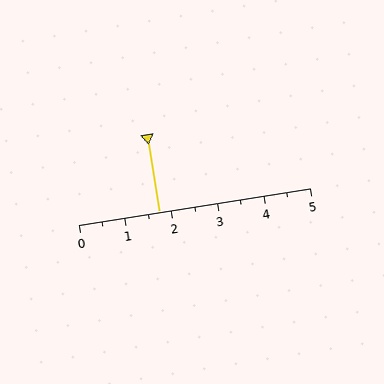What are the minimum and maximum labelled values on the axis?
The axis runs from 0 to 5.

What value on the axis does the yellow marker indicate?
The marker indicates approximately 1.8.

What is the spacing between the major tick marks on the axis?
The major ticks are spaced 1 apart.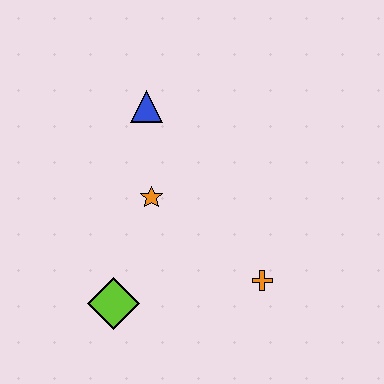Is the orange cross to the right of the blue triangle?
Yes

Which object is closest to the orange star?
The blue triangle is closest to the orange star.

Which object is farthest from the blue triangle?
The orange cross is farthest from the blue triangle.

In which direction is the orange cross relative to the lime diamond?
The orange cross is to the right of the lime diamond.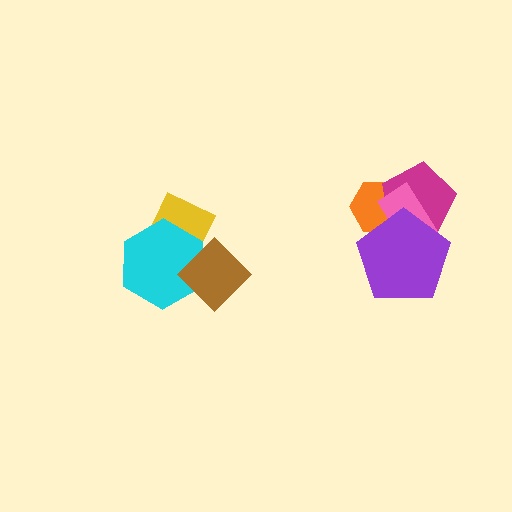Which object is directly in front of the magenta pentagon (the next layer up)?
The pink rectangle is directly in front of the magenta pentagon.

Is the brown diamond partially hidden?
No, no other shape covers it.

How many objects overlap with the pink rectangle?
3 objects overlap with the pink rectangle.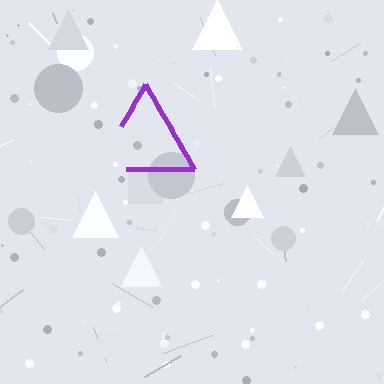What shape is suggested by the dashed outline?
The dashed outline suggests a triangle.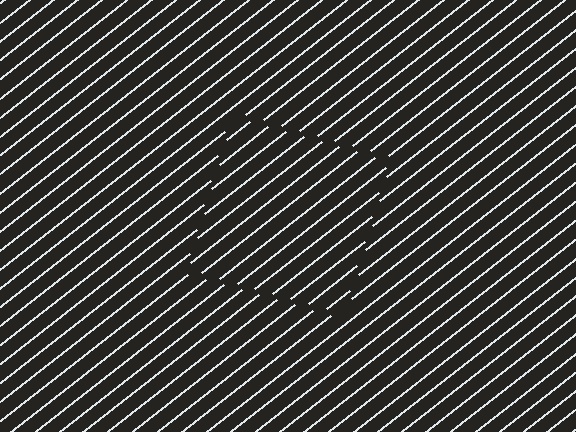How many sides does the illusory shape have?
4 sides — the line-ends trace a square.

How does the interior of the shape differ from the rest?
The interior of the shape contains the same grating, shifted by half a period — the contour is defined by the phase discontinuity where line-ends from the inner and outer gratings abut.